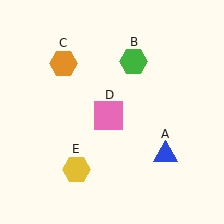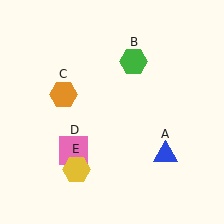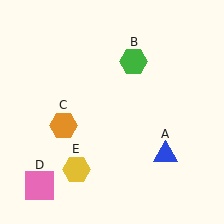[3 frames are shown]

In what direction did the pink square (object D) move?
The pink square (object D) moved down and to the left.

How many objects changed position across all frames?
2 objects changed position: orange hexagon (object C), pink square (object D).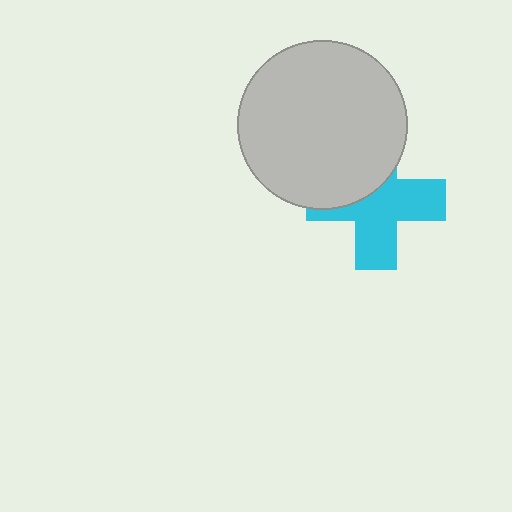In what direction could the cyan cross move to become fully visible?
The cyan cross could move down. That would shift it out from behind the light gray circle entirely.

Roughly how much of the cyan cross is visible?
About half of it is visible (roughly 61%).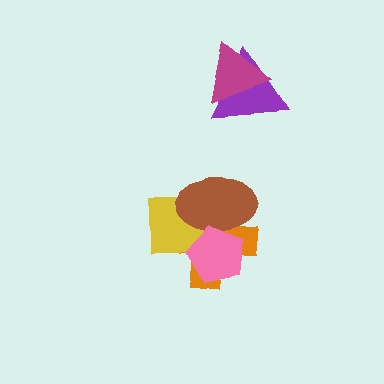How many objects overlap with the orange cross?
3 objects overlap with the orange cross.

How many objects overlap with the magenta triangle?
1 object overlaps with the magenta triangle.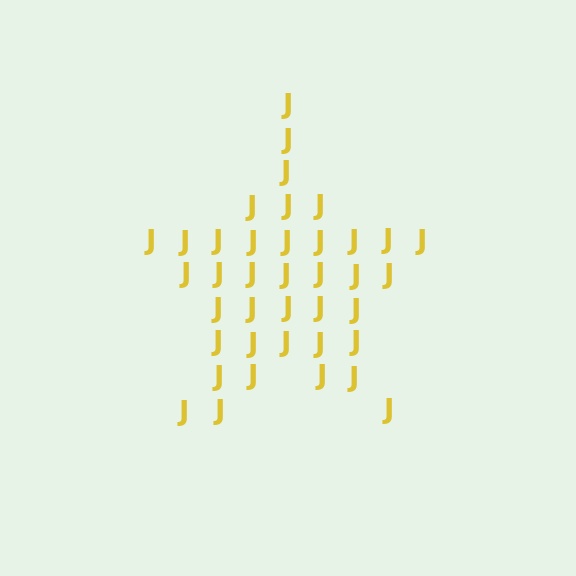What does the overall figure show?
The overall figure shows a star.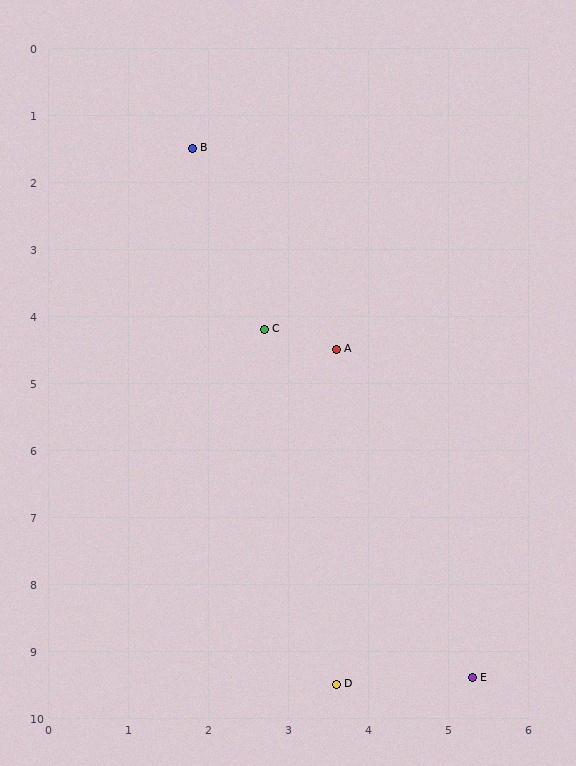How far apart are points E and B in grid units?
Points E and B are about 8.6 grid units apart.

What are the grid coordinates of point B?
Point B is at approximately (1.8, 1.5).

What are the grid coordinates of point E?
Point E is at approximately (5.3, 9.4).